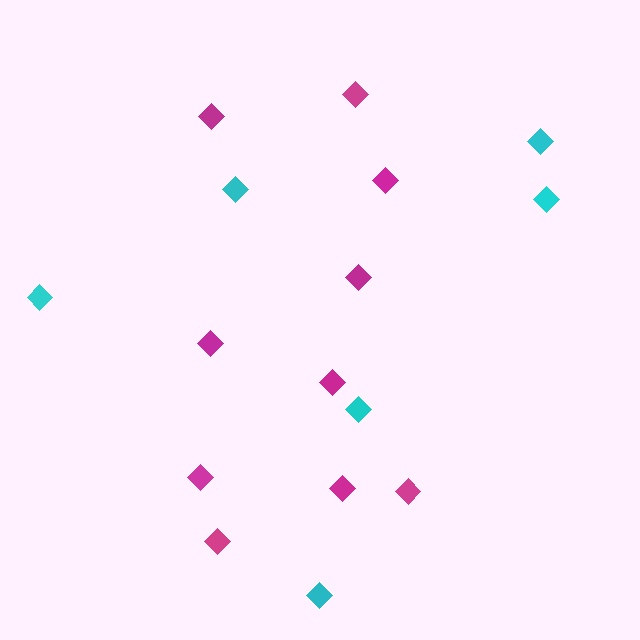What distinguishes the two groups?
There are 2 groups: one group of cyan diamonds (6) and one group of magenta diamonds (10).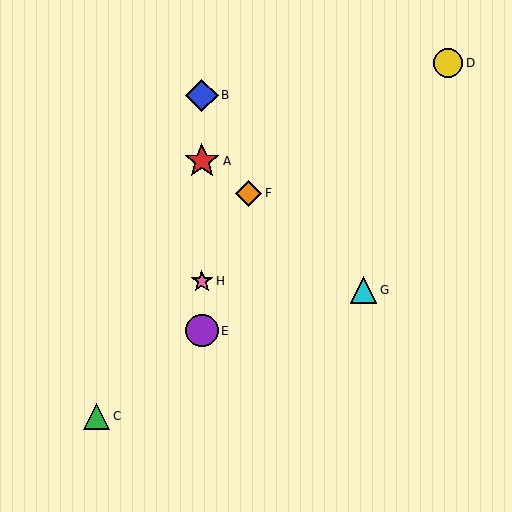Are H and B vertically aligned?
Yes, both are at x≈202.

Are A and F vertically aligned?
No, A is at x≈202 and F is at x≈249.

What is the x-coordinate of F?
Object F is at x≈249.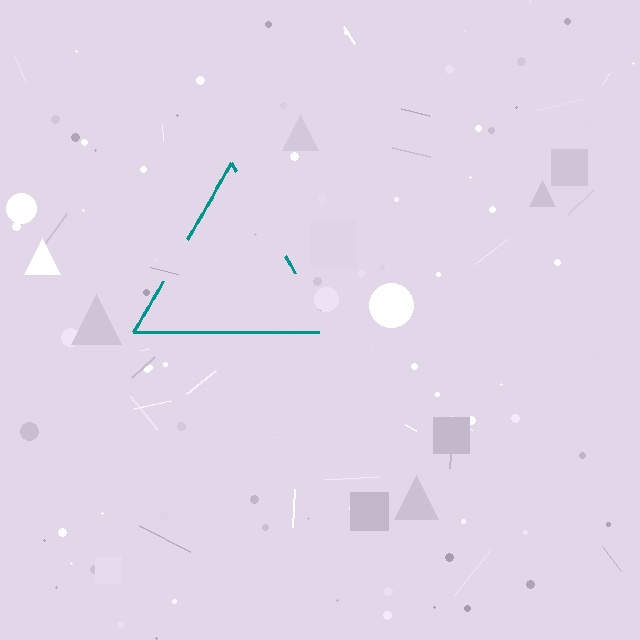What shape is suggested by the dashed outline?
The dashed outline suggests a triangle.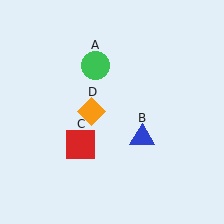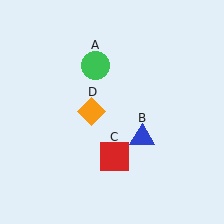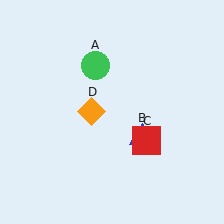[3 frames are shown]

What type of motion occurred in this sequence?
The red square (object C) rotated counterclockwise around the center of the scene.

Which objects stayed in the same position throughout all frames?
Green circle (object A) and blue triangle (object B) and orange diamond (object D) remained stationary.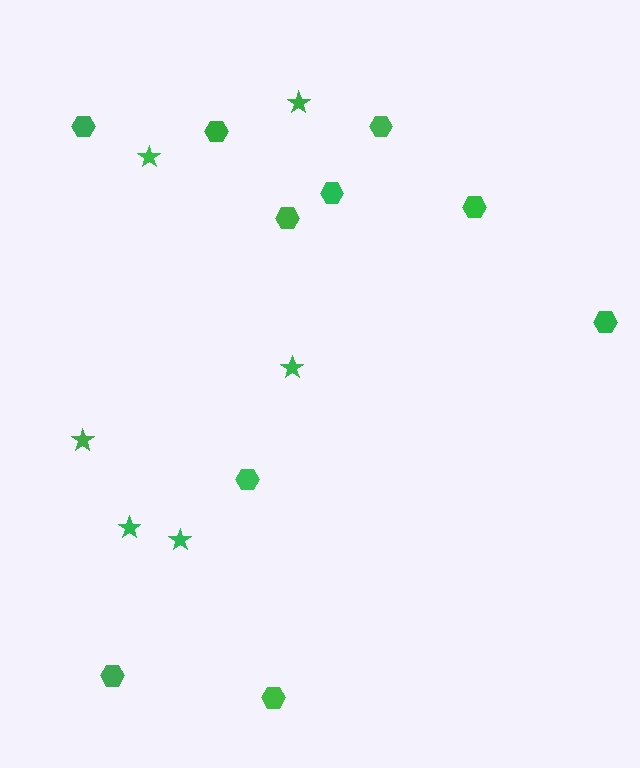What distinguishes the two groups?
There are 2 groups: one group of hexagons (10) and one group of stars (6).